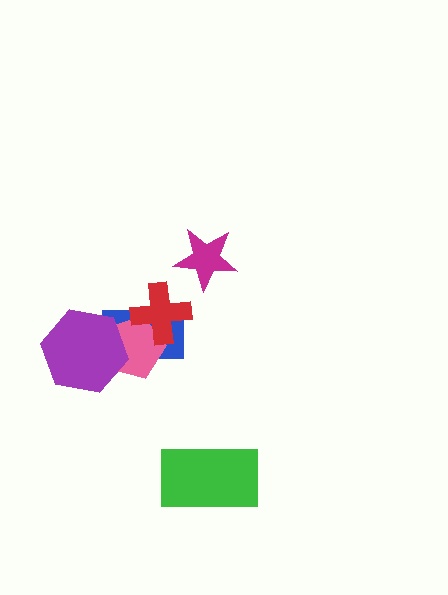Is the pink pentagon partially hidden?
Yes, it is partially covered by another shape.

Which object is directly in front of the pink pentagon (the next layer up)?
The purple hexagon is directly in front of the pink pentagon.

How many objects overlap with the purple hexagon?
2 objects overlap with the purple hexagon.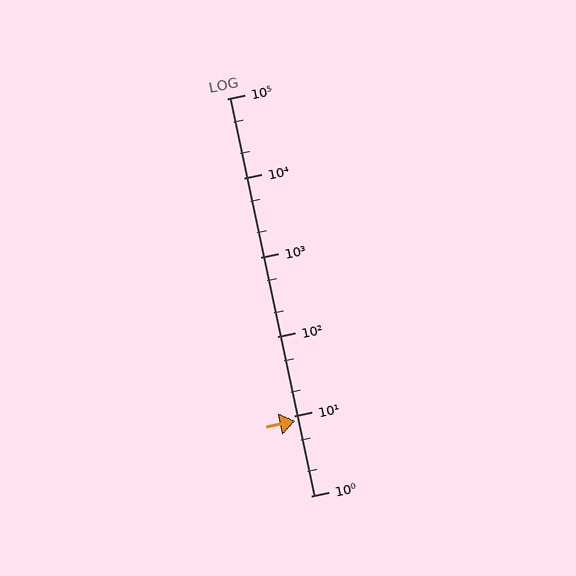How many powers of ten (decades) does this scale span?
The scale spans 5 decades, from 1 to 100000.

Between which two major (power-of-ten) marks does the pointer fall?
The pointer is between 1 and 10.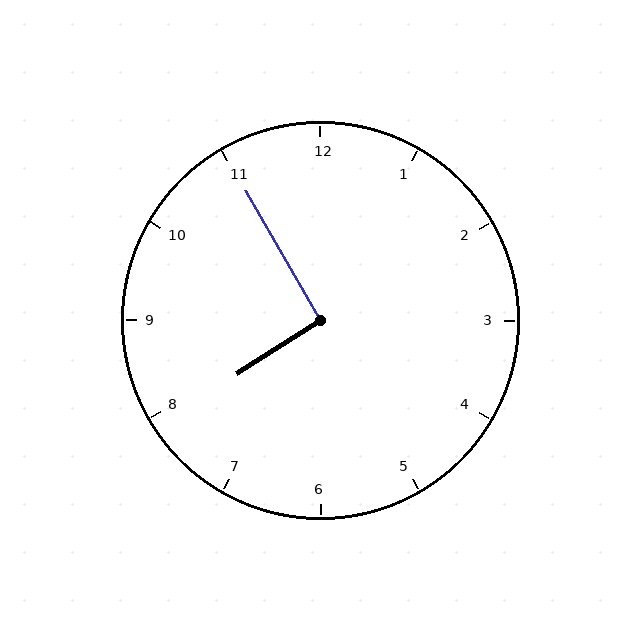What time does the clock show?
7:55.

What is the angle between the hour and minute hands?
Approximately 92 degrees.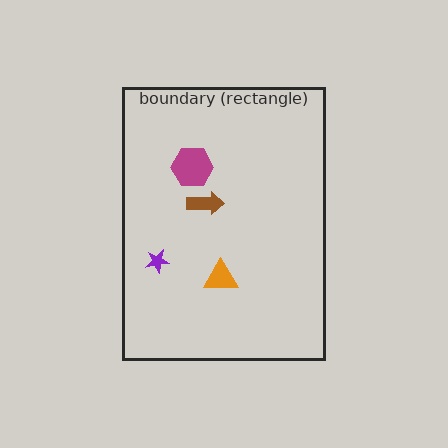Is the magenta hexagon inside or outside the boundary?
Inside.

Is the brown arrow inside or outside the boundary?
Inside.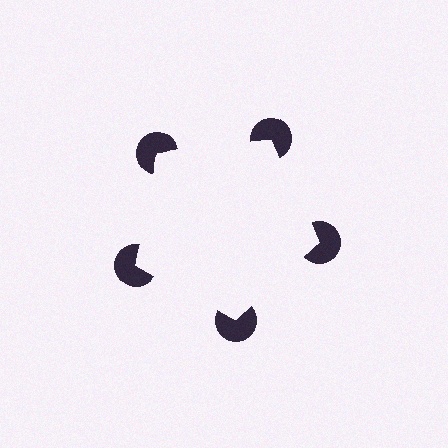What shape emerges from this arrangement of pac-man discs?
An illusory pentagon — its edges are inferred from the aligned wedge cuts in the pac-man discs, not physically drawn.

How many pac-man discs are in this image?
There are 5 — one at each vertex of the illusory pentagon.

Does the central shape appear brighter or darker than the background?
It typically appears slightly brighter than the background, even though no actual brightness change is drawn.